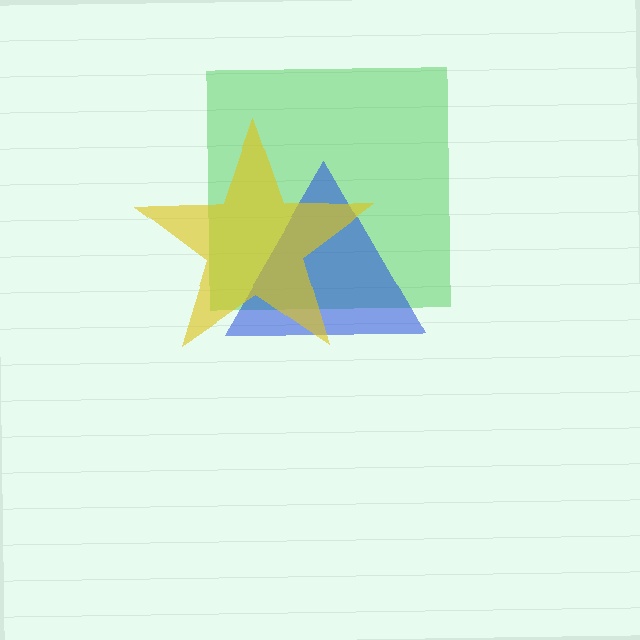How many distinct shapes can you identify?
There are 3 distinct shapes: a green square, a blue triangle, a yellow star.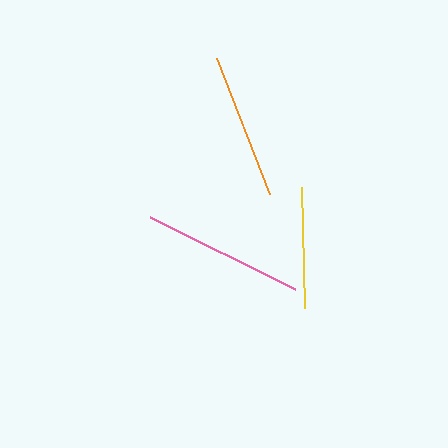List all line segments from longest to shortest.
From longest to shortest: pink, orange, yellow.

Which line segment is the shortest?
The yellow line is the shortest at approximately 120 pixels.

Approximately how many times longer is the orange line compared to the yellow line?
The orange line is approximately 1.2 times the length of the yellow line.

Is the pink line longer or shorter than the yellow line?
The pink line is longer than the yellow line.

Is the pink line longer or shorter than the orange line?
The pink line is longer than the orange line.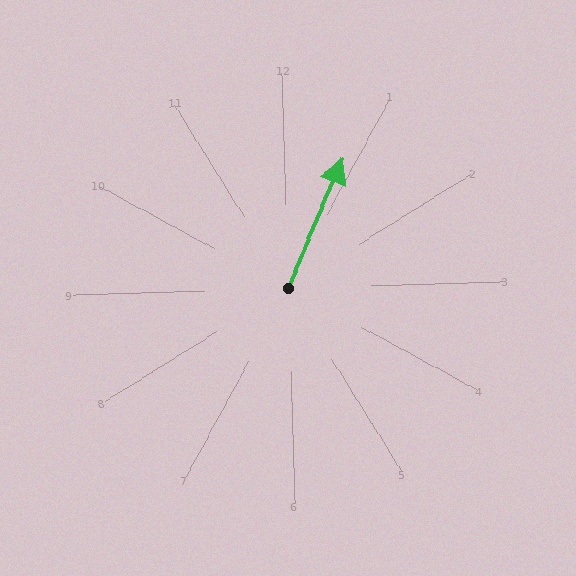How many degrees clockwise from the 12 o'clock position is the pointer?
Approximately 25 degrees.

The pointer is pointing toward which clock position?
Roughly 1 o'clock.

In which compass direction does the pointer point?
Northeast.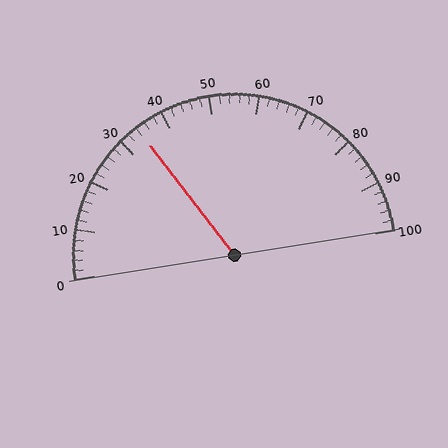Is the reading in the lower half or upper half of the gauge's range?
The reading is in the lower half of the range (0 to 100).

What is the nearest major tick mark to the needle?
The nearest major tick mark is 30.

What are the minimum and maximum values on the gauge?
The gauge ranges from 0 to 100.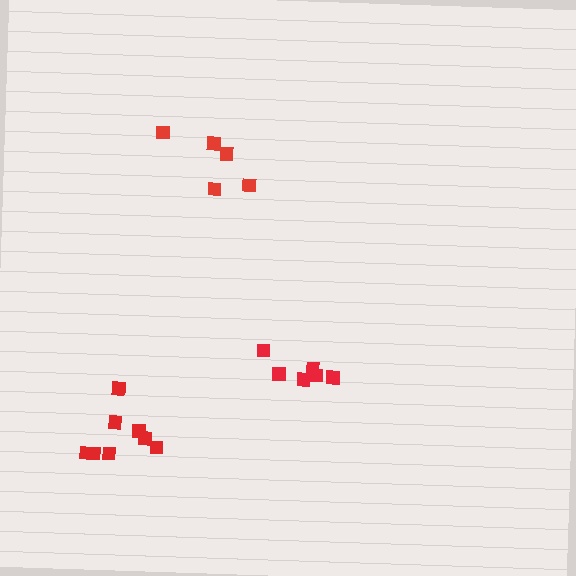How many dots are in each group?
Group 1: 9 dots, Group 2: 5 dots, Group 3: 6 dots (20 total).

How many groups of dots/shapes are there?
There are 3 groups.